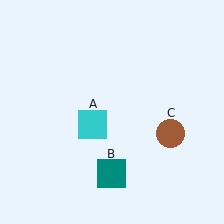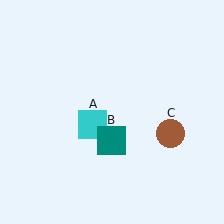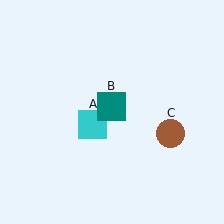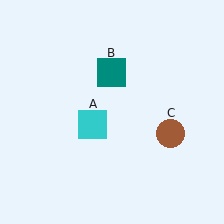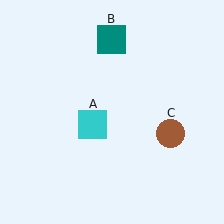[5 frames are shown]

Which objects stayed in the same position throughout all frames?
Cyan square (object A) and brown circle (object C) remained stationary.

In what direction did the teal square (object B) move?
The teal square (object B) moved up.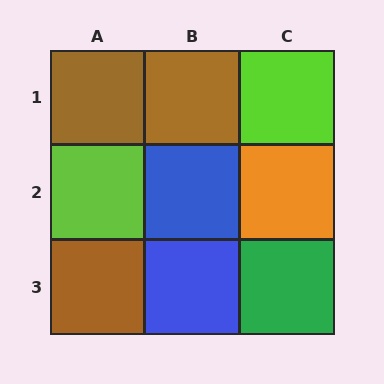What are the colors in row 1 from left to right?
Brown, brown, lime.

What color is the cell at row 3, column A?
Brown.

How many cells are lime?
2 cells are lime.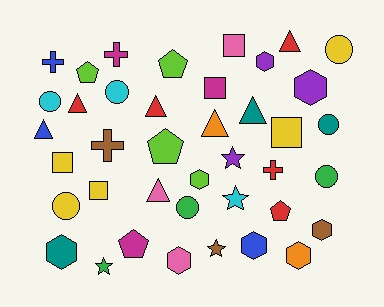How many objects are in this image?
There are 40 objects.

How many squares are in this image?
There are 5 squares.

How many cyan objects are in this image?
There are 3 cyan objects.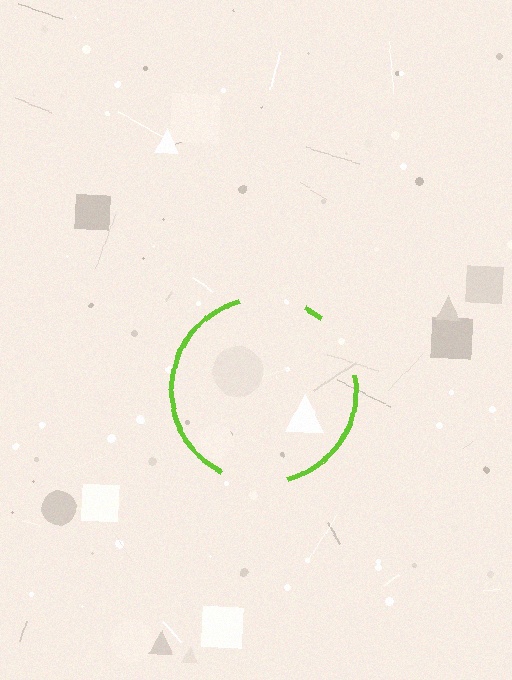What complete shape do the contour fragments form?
The contour fragments form a circle.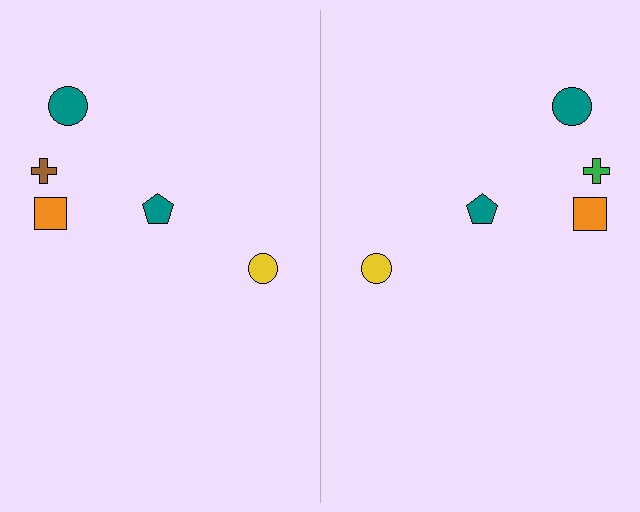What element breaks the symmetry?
The green cross on the right side breaks the symmetry — its mirror counterpart is brown.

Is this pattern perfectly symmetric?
No, the pattern is not perfectly symmetric. The green cross on the right side breaks the symmetry — its mirror counterpart is brown.